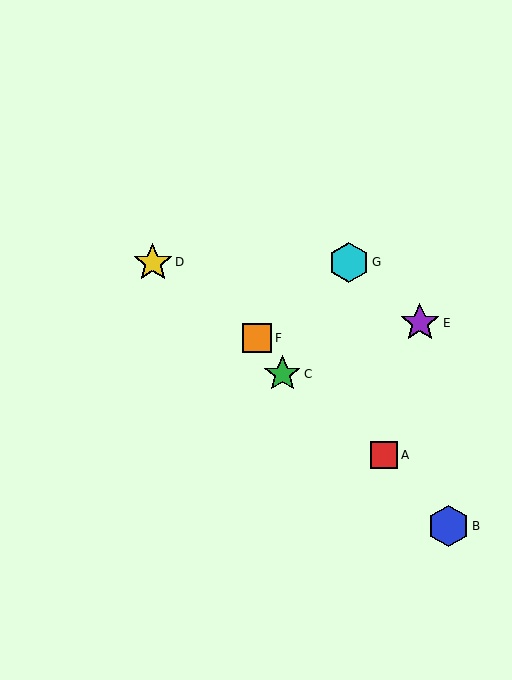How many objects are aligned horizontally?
2 objects (D, G) are aligned horizontally.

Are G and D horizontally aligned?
Yes, both are at y≈262.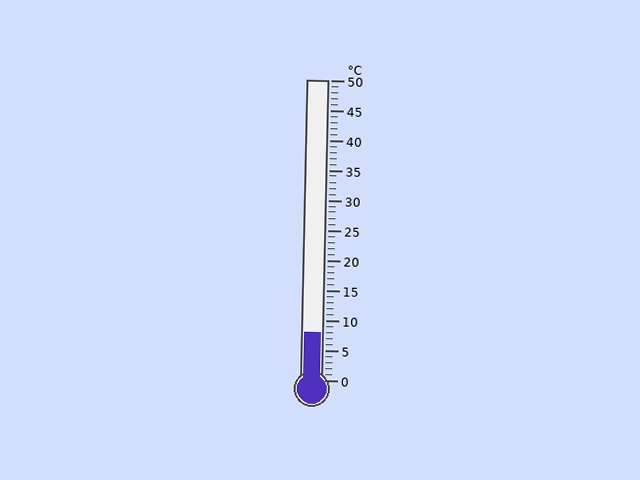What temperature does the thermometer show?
The thermometer shows approximately 8°C.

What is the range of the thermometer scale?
The thermometer scale ranges from 0°C to 50°C.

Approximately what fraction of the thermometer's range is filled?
The thermometer is filled to approximately 15% of its range.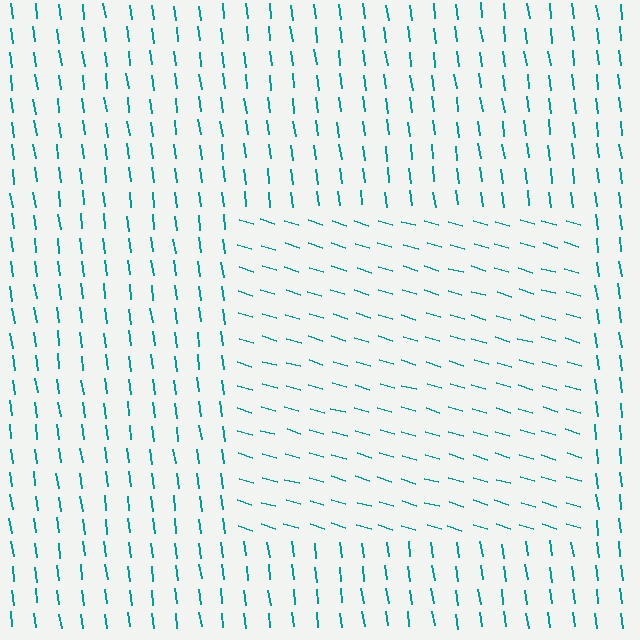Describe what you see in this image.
The image is filled with small teal line segments. A rectangle region in the image has lines oriented differently from the surrounding lines, creating a visible texture boundary.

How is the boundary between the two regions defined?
The boundary is defined purely by a change in line orientation (approximately 66 degrees difference). All lines are the same color and thickness.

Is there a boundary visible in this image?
Yes, there is a texture boundary formed by a change in line orientation.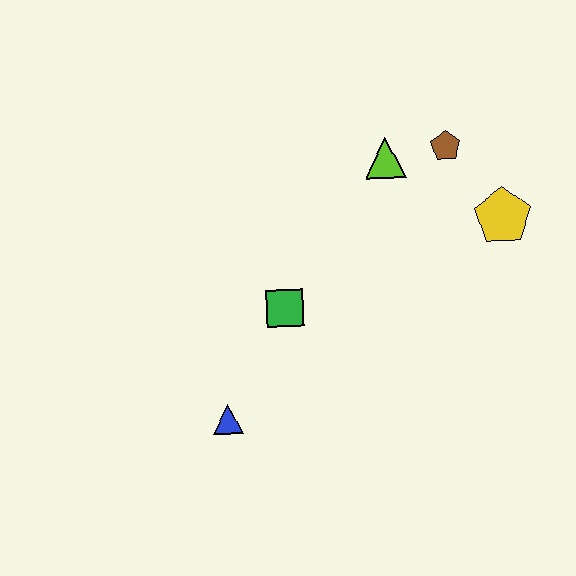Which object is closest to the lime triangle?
The brown pentagon is closest to the lime triangle.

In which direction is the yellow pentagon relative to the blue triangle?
The yellow pentagon is to the right of the blue triangle.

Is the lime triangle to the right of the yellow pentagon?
No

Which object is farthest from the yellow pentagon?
The blue triangle is farthest from the yellow pentagon.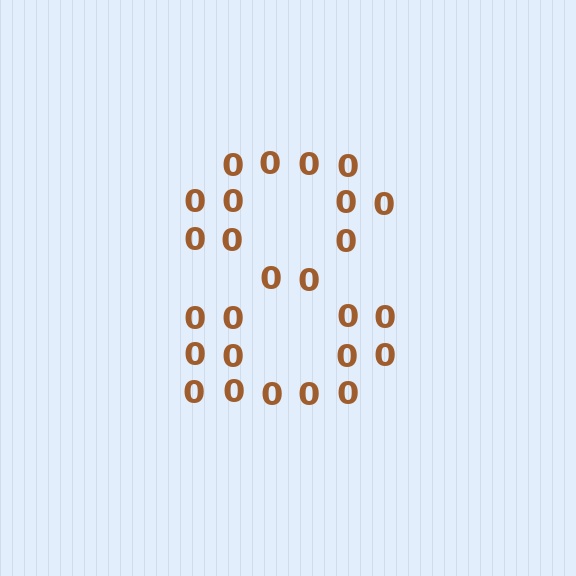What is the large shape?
The large shape is the digit 8.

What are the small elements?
The small elements are digit 0's.